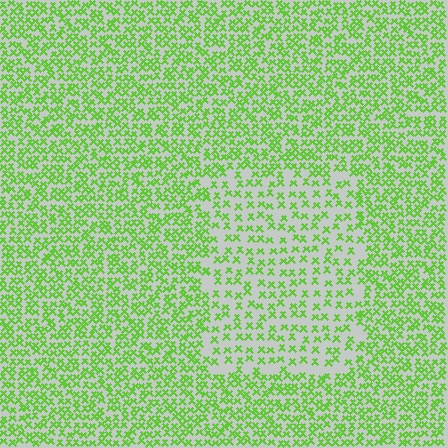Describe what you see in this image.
The image contains small lime elements arranged at two different densities. A rectangle-shaped region is visible where the elements are less densely packed than the surrounding area.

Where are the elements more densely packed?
The elements are more densely packed outside the rectangle boundary.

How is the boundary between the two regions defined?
The boundary is defined by a change in element density (approximately 1.9x ratio). All elements are the same color, size, and shape.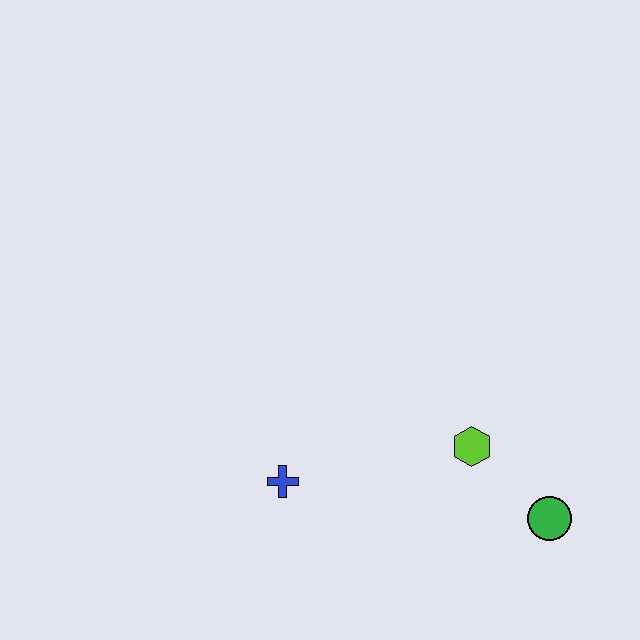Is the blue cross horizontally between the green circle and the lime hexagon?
No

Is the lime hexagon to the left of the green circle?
Yes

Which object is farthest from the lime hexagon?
The blue cross is farthest from the lime hexagon.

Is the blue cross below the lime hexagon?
Yes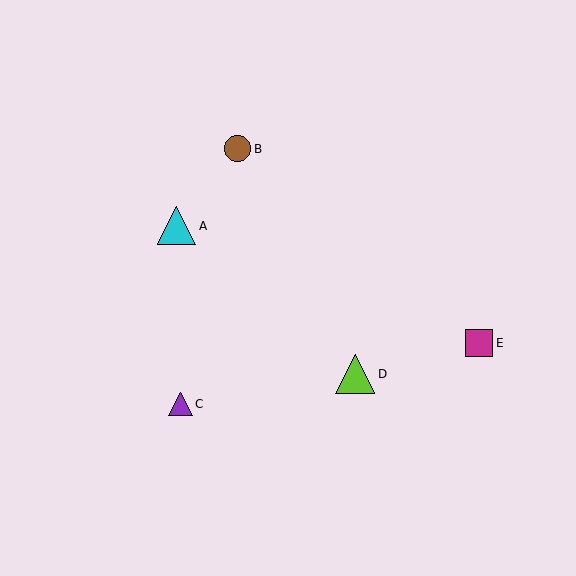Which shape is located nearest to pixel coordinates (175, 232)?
The cyan triangle (labeled A) at (177, 226) is nearest to that location.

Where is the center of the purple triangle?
The center of the purple triangle is at (181, 404).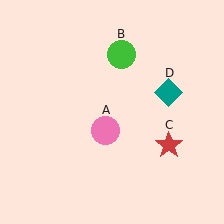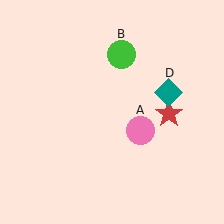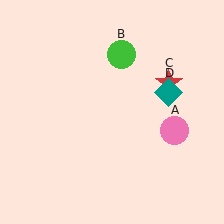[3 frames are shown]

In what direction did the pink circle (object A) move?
The pink circle (object A) moved right.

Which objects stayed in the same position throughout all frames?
Green circle (object B) and teal diamond (object D) remained stationary.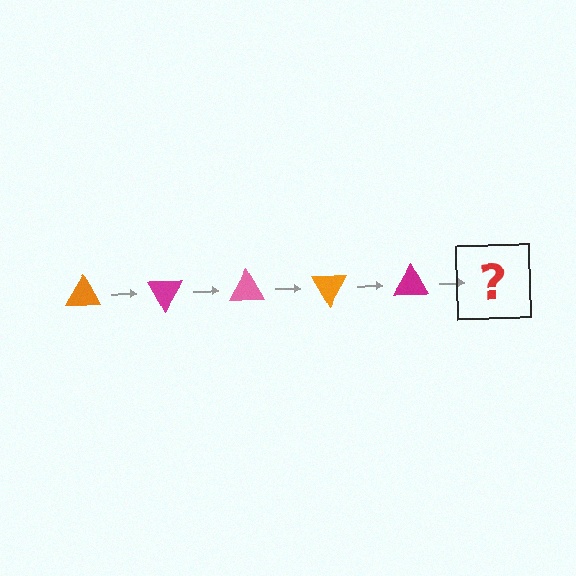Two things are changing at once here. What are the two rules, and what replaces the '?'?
The two rules are that it rotates 60 degrees each step and the color cycles through orange, magenta, and pink. The '?' should be a pink triangle, rotated 300 degrees from the start.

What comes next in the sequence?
The next element should be a pink triangle, rotated 300 degrees from the start.